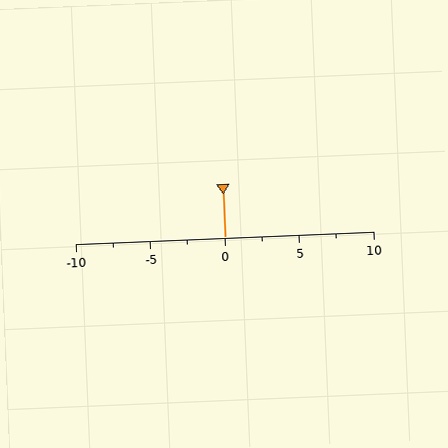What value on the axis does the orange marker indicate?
The marker indicates approximately 0.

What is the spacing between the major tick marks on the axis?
The major ticks are spaced 5 apart.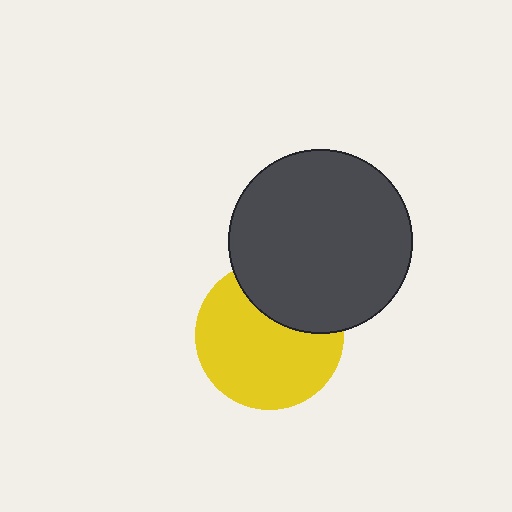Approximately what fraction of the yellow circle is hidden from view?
Roughly 30% of the yellow circle is hidden behind the dark gray circle.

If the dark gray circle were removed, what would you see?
You would see the complete yellow circle.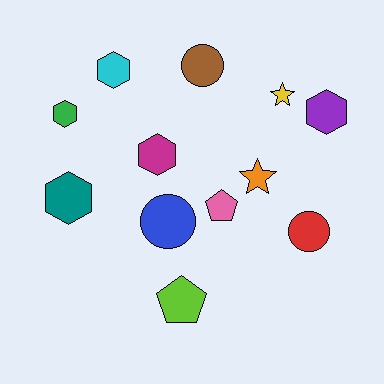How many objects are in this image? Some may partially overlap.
There are 12 objects.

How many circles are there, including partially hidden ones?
There are 3 circles.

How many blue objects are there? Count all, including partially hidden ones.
There is 1 blue object.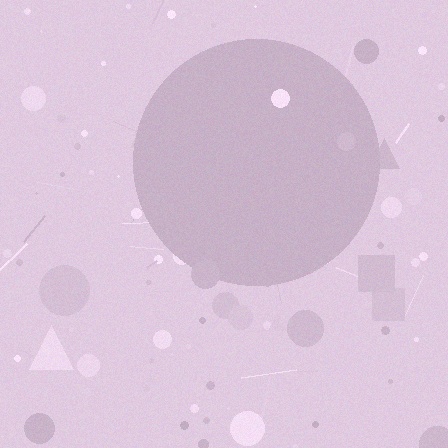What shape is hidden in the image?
A circle is hidden in the image.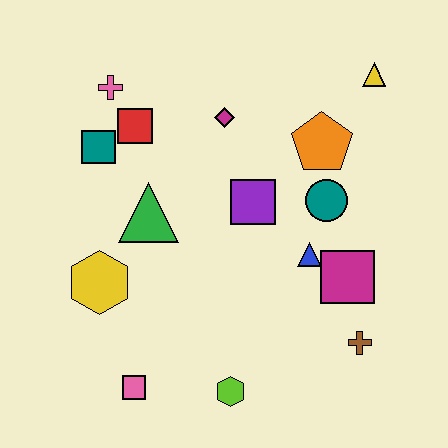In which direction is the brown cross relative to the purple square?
The brown cross is below the purple square.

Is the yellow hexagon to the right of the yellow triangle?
No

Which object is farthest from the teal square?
The brown cross is farthest from the teal square.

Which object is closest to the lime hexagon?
The pink square is closest to the lime hexagon.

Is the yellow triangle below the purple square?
No